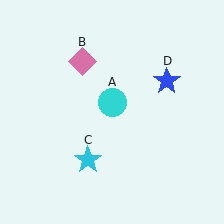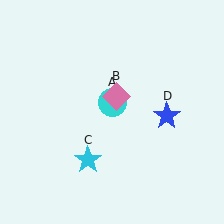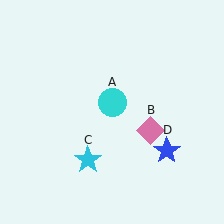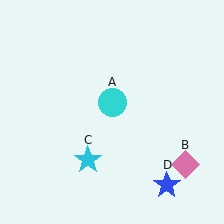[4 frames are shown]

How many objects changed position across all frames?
2 objects changed position: pink diamond (object B), blue star (object D).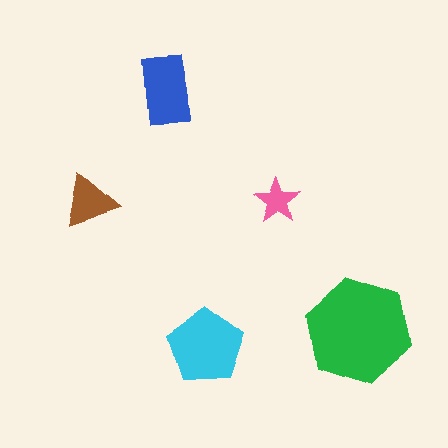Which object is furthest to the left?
The brown triangle is leftmost.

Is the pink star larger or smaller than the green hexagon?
Smaller.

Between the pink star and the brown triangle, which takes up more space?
The brown triangle.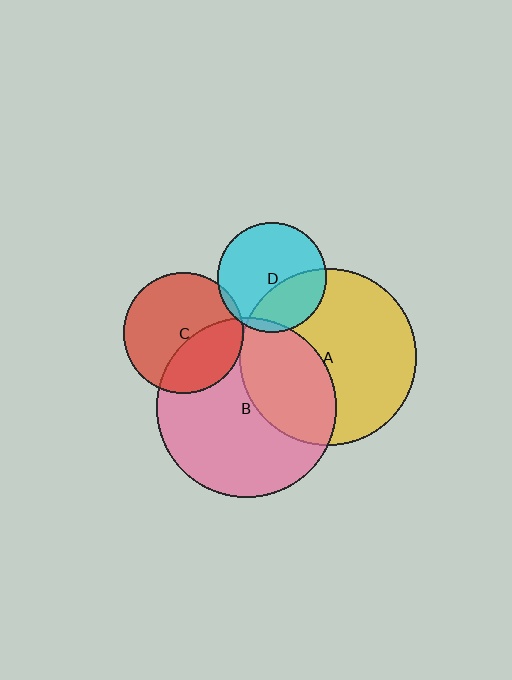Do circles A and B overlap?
Yes.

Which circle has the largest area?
Circle B (pink).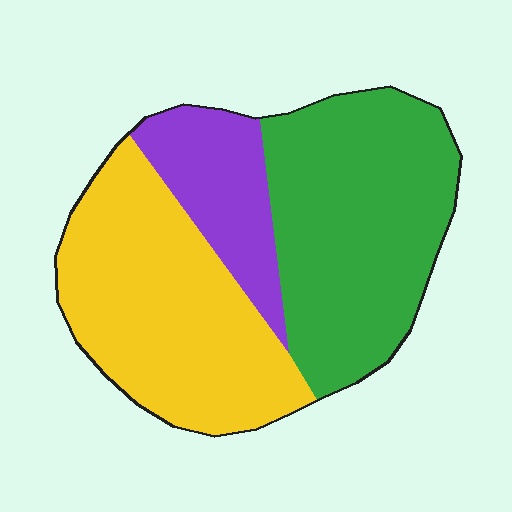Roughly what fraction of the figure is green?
Green covers 43% of the figure.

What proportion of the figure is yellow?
Yellow takes up about two fifths (2/5) of the figure.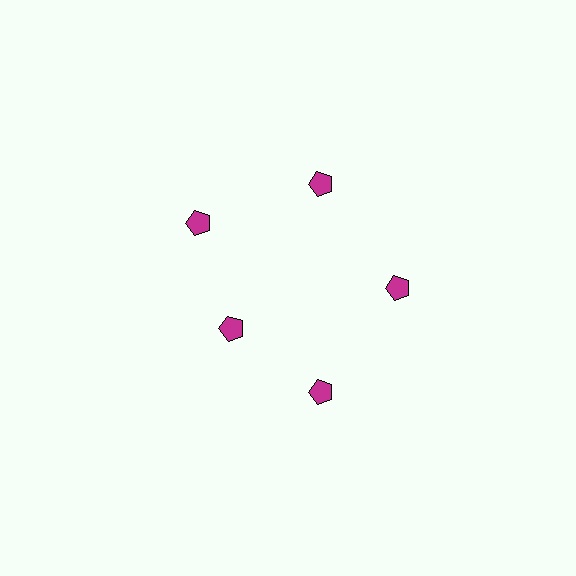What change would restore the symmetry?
The symmetry would be restored by moving it outward, back onto the ring so that all 5 pentagons sit at equal angles and equal distance from the center.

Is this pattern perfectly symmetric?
No. The 5 magenta pentagons are arranged in a ring, but one element near the 8 o'clock position is pulled inward toward the center, breaking the 5-fold rotational symmetry.